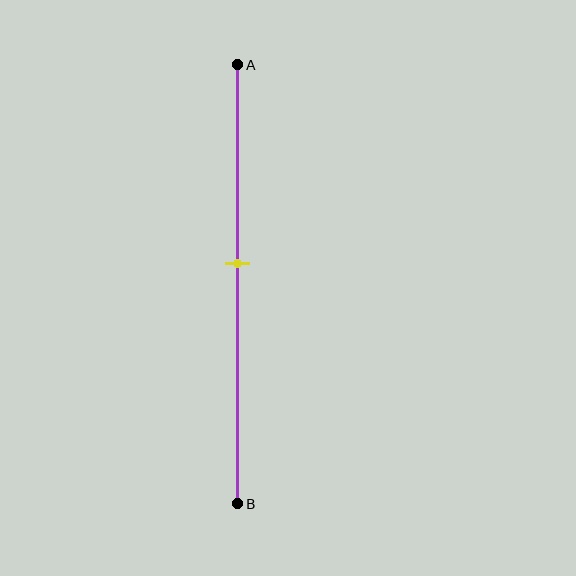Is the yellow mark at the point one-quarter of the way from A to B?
No, the mark is at about 45% from A, not at the 25% one-quarter point.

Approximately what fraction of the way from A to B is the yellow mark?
The yellow mark is approximately 45% of the way from A to B.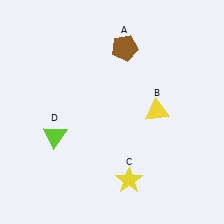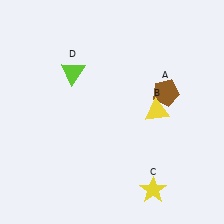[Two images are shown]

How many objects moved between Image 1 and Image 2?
3 objects moved between the two images.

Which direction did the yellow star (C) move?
The yellow star (C) moved right.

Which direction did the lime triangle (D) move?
The lime triangle (D) moved up.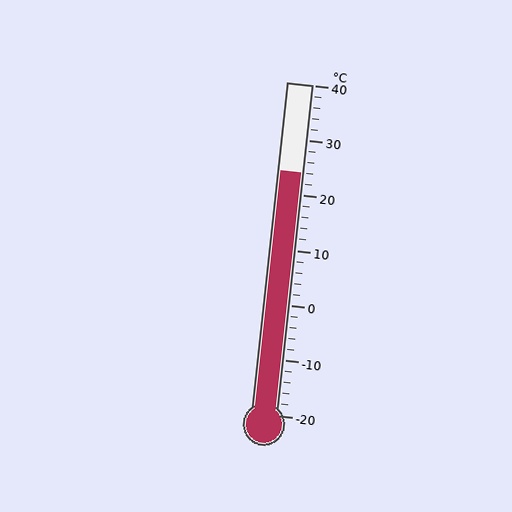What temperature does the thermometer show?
The thermometer shows approximately 24°C.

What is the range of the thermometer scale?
The thermometer scale ranges from -20°C to 40°C.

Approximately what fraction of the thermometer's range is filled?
The thermometer is filled to approximately 75% of its range.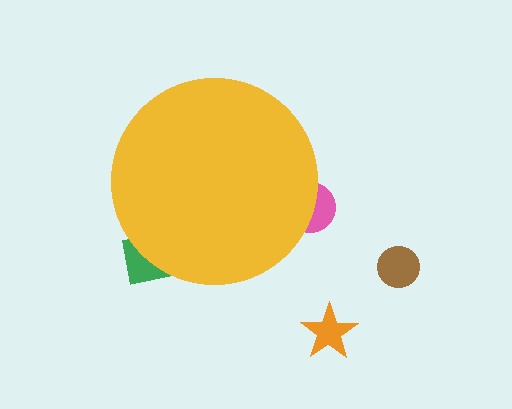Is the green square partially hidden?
Yes, the green square is partially hidden behind the yellow circle.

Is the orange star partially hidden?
No, the orange star is fully visible.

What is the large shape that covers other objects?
A yellow circle.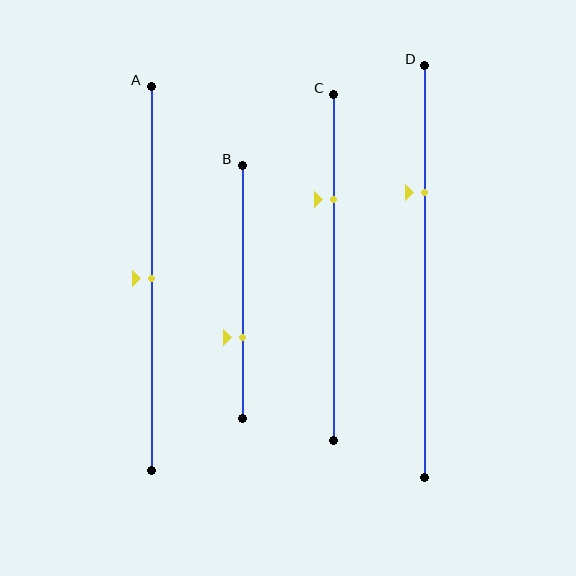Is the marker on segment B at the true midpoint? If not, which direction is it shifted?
No, the marker on segment B is shifted downward by about 18% of the segment length.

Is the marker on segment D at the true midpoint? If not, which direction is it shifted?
No, the marker on segment D is shifted upward by about 19% of the segment length.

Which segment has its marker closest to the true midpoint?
Segment A has its marker closest to the true midpoint.